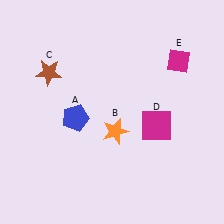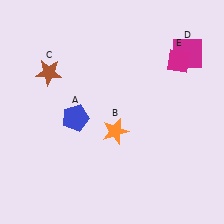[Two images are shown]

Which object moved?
The magenta square (D) moved up.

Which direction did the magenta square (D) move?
The magenta square (D) moved up.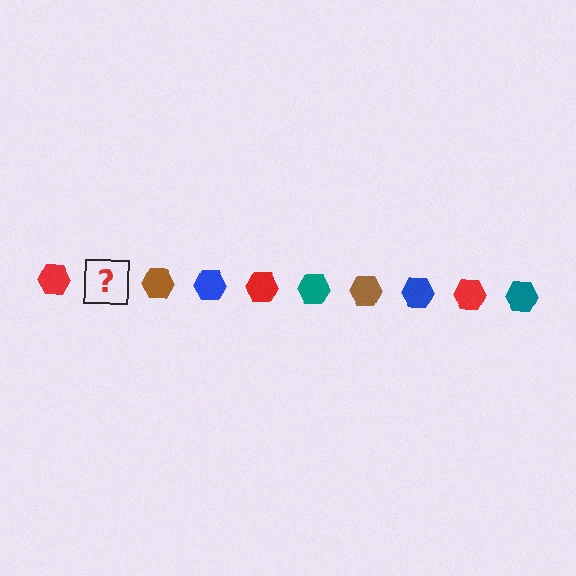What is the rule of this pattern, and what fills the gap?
The rule is that the pattern cycles through red, teal, brown, blue hexagons. The gap should be filled with a teal hexagon.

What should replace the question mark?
The question mark should be replaced with a teal hexagon.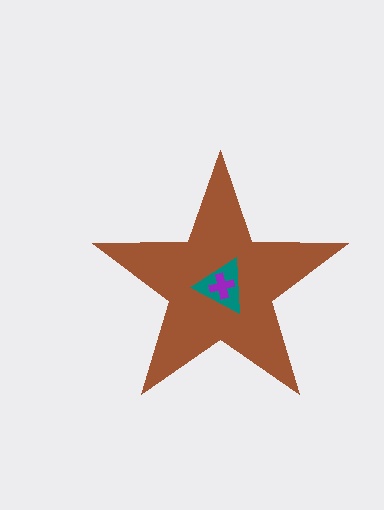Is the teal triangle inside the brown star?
Yes.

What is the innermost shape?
The purple cross.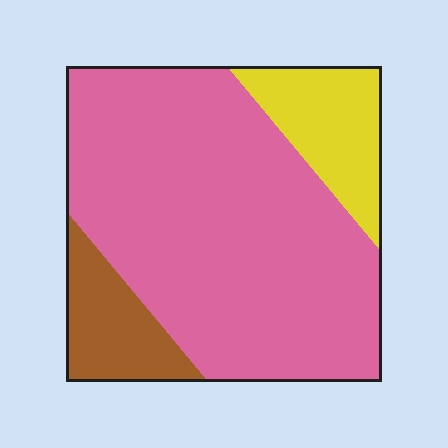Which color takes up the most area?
Pink, at roughly 75%.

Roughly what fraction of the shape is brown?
Brown takes up about one eighth (1/8) of the shape.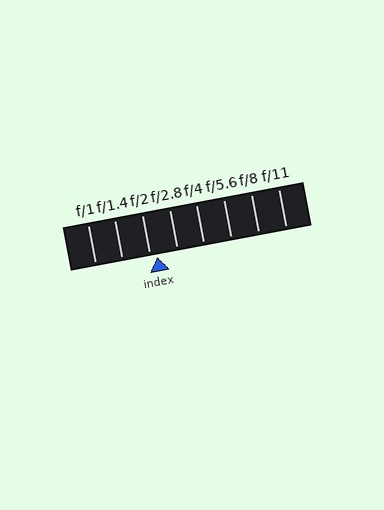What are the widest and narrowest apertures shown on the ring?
The widest aperture shown is f/1 and the narrowest is f/11.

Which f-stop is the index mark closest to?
The index mark is closest to f/2.